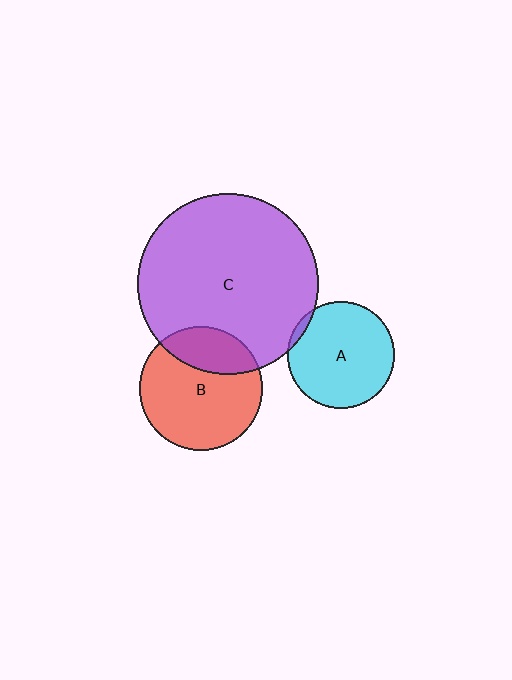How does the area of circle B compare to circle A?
Approximately 1.3 times.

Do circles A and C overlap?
Yes.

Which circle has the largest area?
Circle C (purple).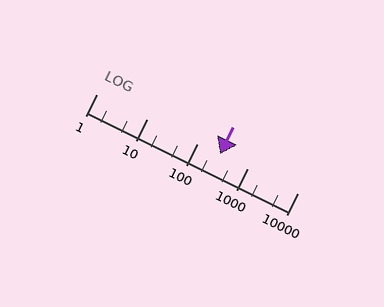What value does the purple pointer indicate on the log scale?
The pointer indicates approximately 290.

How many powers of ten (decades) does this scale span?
The scale spans 4 decades, from 1 to 10000.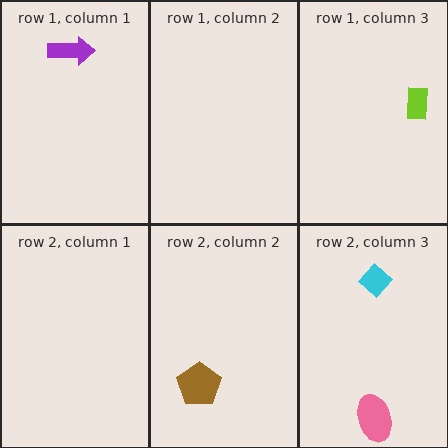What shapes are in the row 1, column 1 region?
The purple arrow.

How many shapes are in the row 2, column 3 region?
2.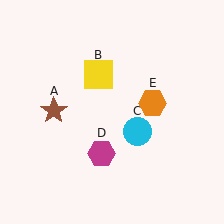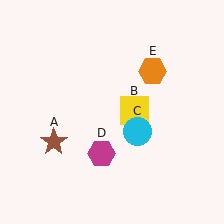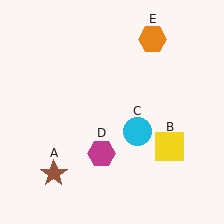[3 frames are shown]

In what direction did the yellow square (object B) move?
The yellow square (object B) moved down and to the right.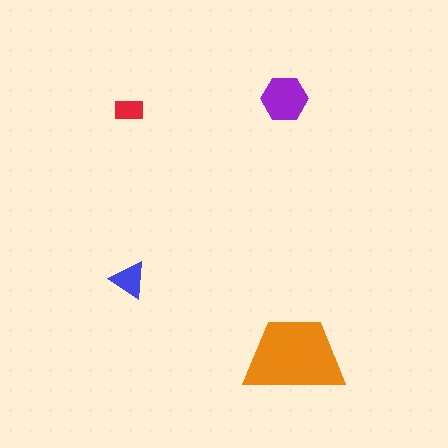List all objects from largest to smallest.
The orange trapezoid, the purple hexagon, the blue triangle, the red rectangle.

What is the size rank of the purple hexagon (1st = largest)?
2nd.